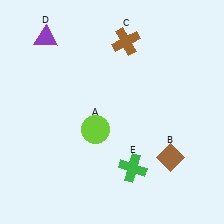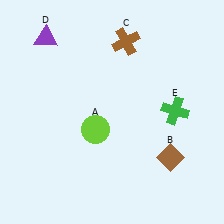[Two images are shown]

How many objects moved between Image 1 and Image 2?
1 object moved between the two images.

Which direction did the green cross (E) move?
The green cross (E) moved up.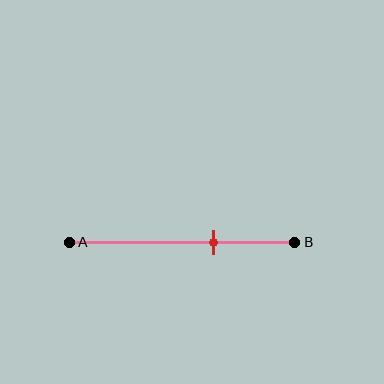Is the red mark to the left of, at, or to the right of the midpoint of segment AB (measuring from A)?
The red mark is to the right of the midpoint of segment AB.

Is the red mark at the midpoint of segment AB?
No, the mark is at about 65% from A, not at the 50% midpoint.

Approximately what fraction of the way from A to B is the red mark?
The red mark is approximately 65% of the way from A to B.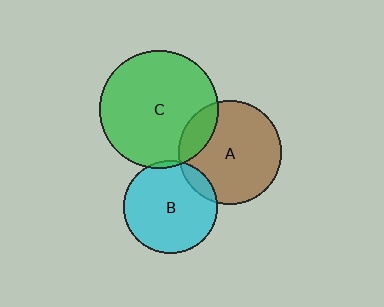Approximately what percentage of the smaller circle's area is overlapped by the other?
Approximately 5%.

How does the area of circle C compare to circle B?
Approximately 1.6 times.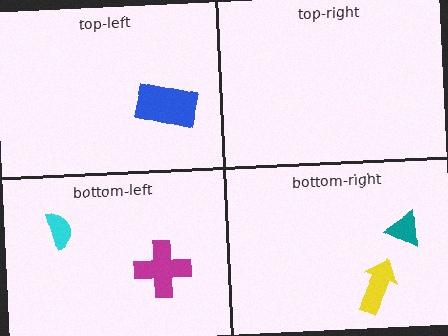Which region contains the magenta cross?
The bottom-left region.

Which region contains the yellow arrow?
The bottom-right region.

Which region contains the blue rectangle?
The top-left region.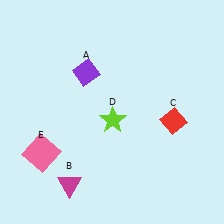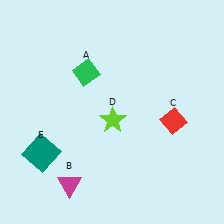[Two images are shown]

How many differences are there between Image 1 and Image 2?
There are 2 differences between the two images.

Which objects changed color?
A changed from purple to green. E changed from pink to teal.